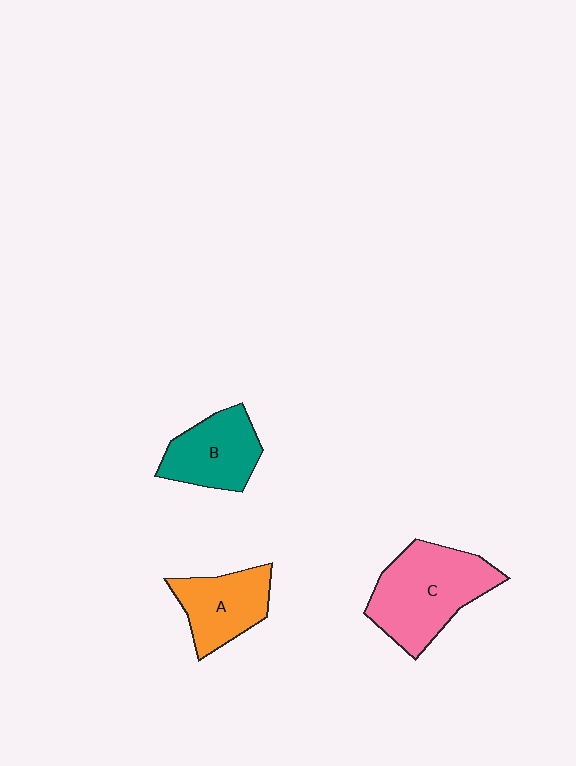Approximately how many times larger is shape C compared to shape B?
Approximately 1.5 times.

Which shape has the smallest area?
Shape A (orange).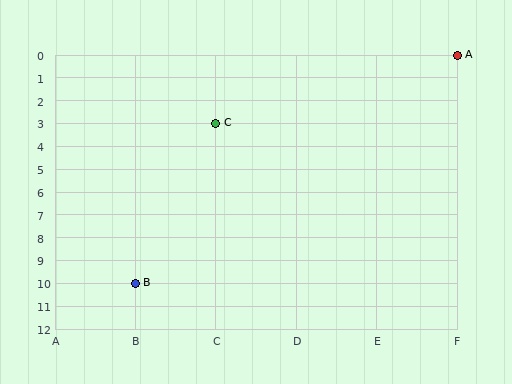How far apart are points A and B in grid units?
Points A and B are 4 columns and 10 rows apart (about 10.8 grid units diagonally).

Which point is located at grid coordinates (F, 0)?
Point A is at (F, 0).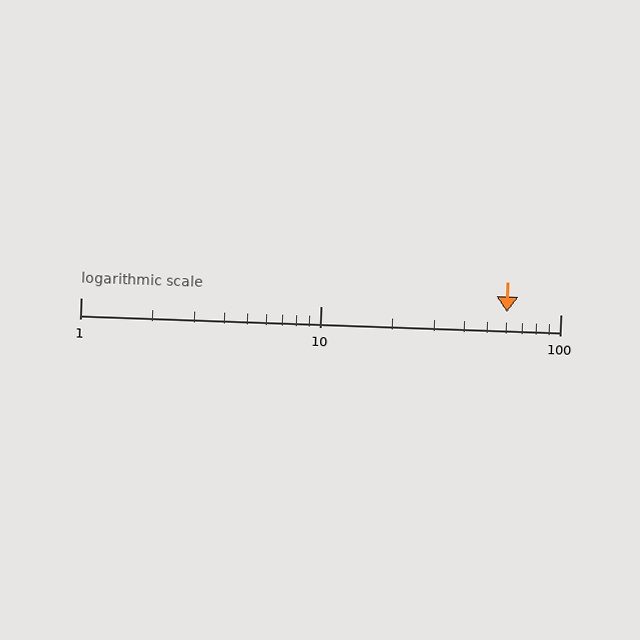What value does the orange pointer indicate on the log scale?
The pointer indicates approximately 60.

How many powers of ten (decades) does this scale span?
The scale spans 2 decades, from 1 to 100.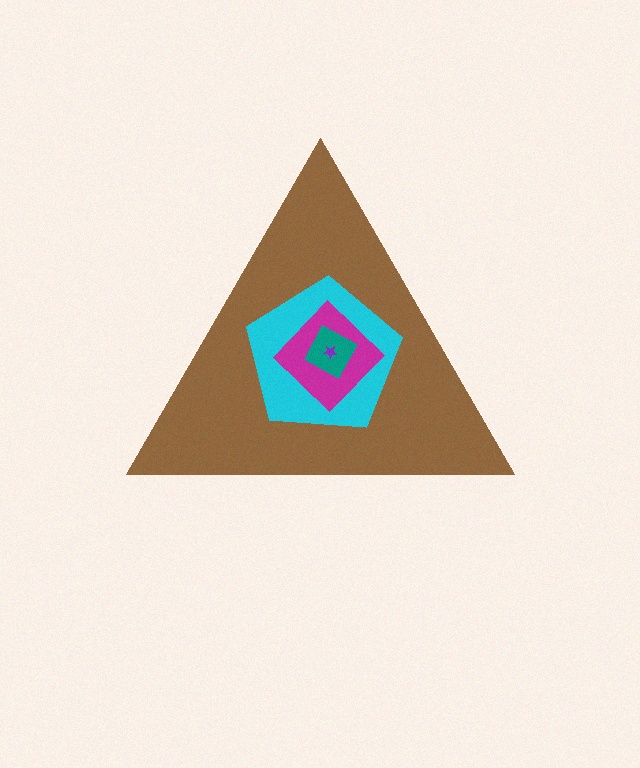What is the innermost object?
The purple star.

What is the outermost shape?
The brown triangle.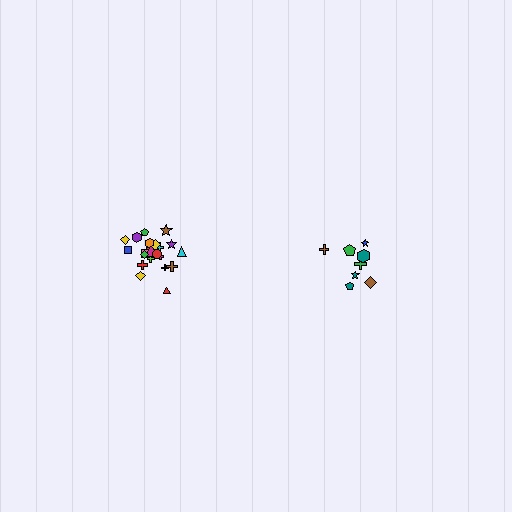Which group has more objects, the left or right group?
The left group.